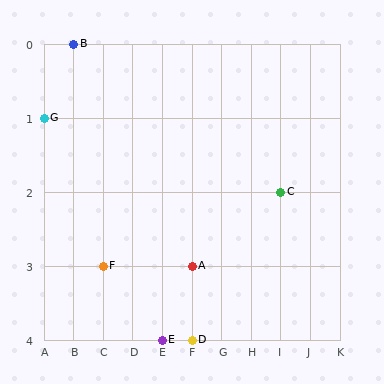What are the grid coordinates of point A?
Point A is at grid coordinates (F, 3).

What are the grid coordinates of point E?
Point E is at grid coordinates (E, 4).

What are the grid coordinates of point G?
Point G is at grid coordinates (A, 1).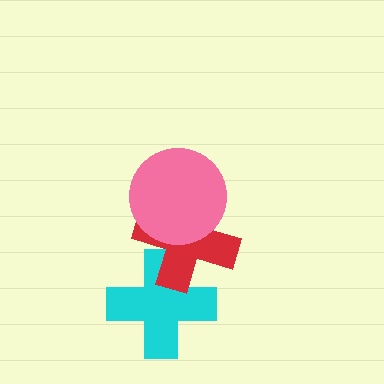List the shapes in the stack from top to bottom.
From top to bottom: the pink circle, the red cross, the cyan cross.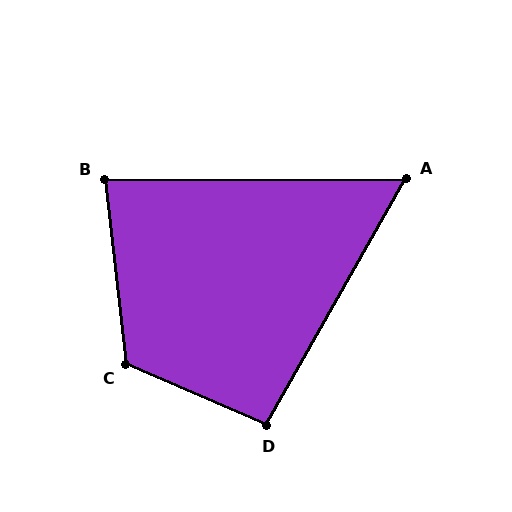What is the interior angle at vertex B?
Approximately 84 degrees (acute).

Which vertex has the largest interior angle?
C, at approximately 120 degrees.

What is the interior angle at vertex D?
Approximately 96 degrees (obtuse).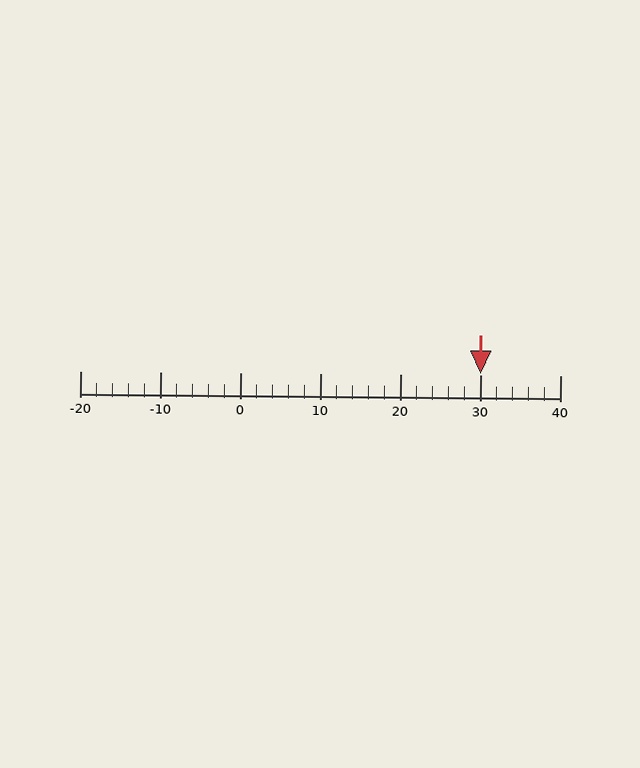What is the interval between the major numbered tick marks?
The major tick marks are spaced 10 units apart.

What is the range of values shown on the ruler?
The ruler shows values from -20 to 40.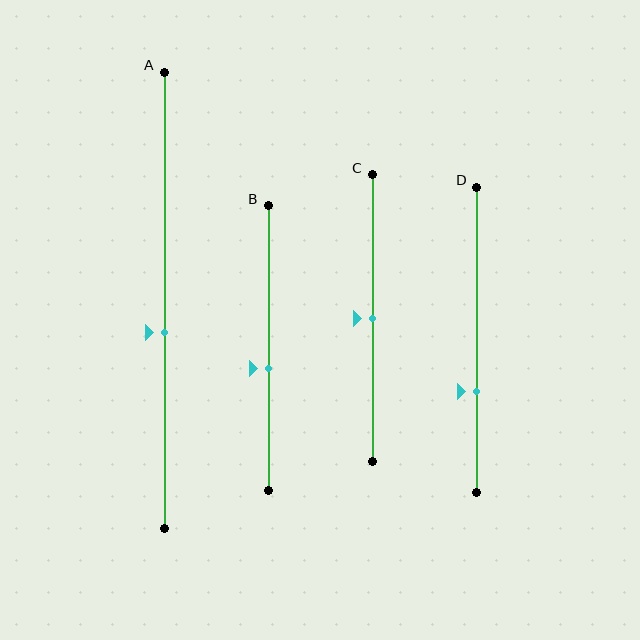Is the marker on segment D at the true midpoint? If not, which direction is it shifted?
No, the marker on segment D is shifted downward by about 17% of the segment length.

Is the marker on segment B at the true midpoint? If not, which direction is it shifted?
No, the marker on segment B is shifted downward by about 7% of the segment length.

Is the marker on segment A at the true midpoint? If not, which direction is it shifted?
No, the marker on segment A is shifted downward by about 7% of the segment length.